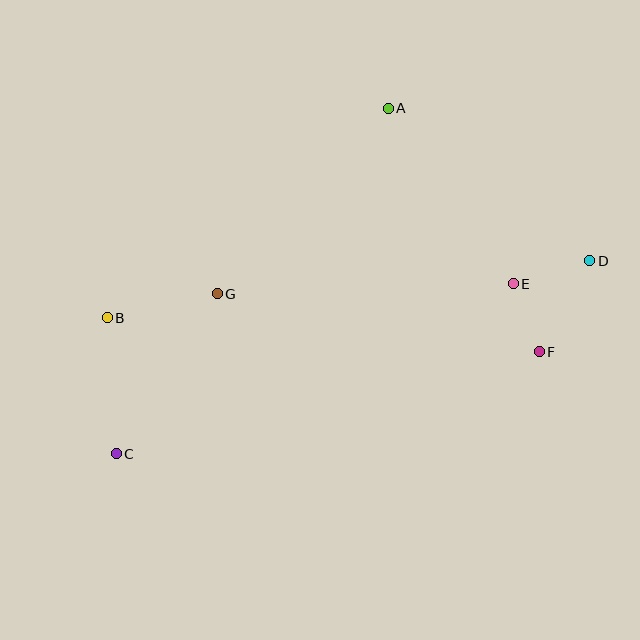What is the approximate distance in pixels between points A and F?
The distance between A and F is approximately 286 pixels.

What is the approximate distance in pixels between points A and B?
The distance between A and B is approximately 351 pixels.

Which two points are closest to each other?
Points E and F are closest to each other.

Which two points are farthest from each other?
Points C and D are farthest from each other.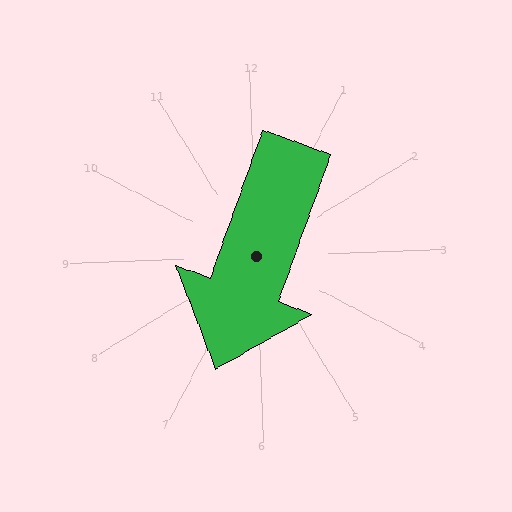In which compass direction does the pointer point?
South.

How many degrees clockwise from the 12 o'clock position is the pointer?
Approximately 202 degrees.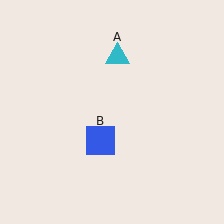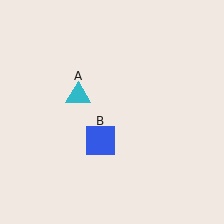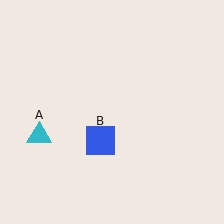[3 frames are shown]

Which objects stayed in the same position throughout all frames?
Blue square (object B) remained stationary.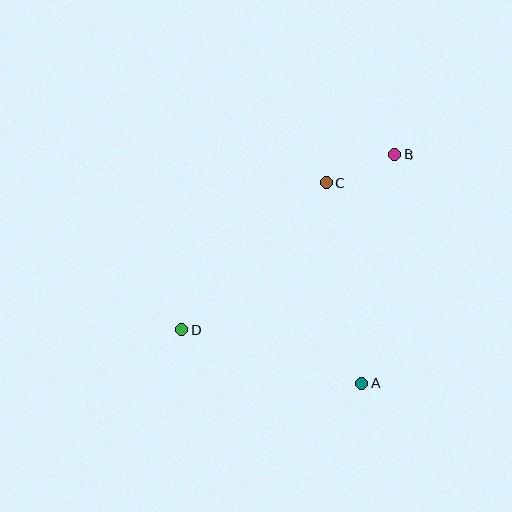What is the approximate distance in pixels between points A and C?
The distance between A and C is approximately 203 pixels.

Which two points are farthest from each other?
Points B and D are farthest from each other.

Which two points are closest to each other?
Points B and C are closest to each other.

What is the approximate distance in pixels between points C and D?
The distance between C and D is approximately 206 pixels.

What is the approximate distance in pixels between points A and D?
The distance between A and D is approximately 188 pixels.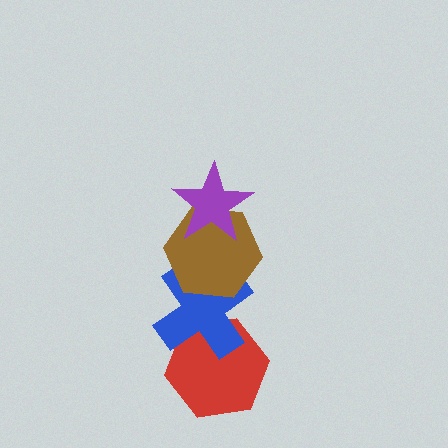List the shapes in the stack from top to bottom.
From top to bottom: the purple star, the brown hexagon, the blue cross, the red hexagon.